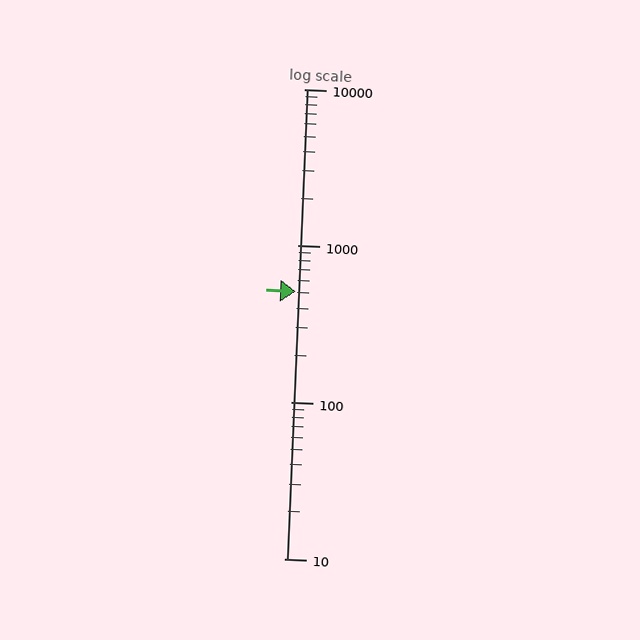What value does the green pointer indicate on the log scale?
The pointer indicates approximately 510.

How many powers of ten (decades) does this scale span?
The scale spans 3 decades, from 10 to 10000.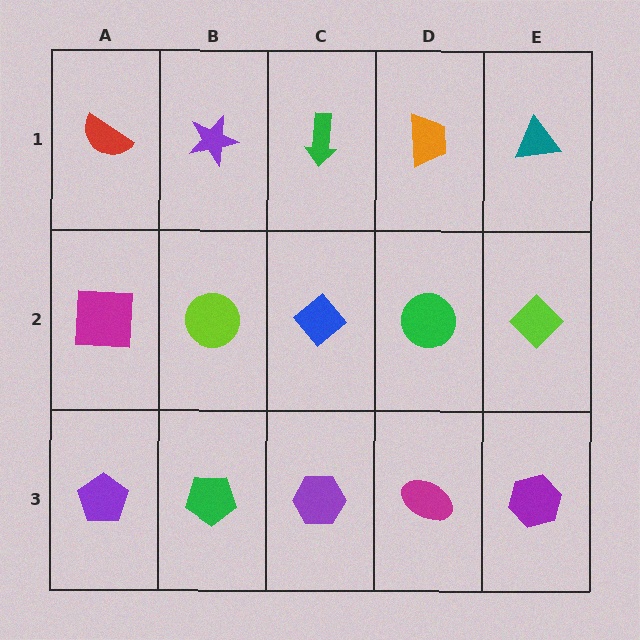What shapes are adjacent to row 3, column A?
A magenta square (row 2, column A), a green pentagon (row 3, column B).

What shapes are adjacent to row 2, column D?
An orange trapezoid (row 1, column D), a magenta ellipse (row 3, column D), a blue diamond (row 2, column C), a lime diamond (row 2, column E).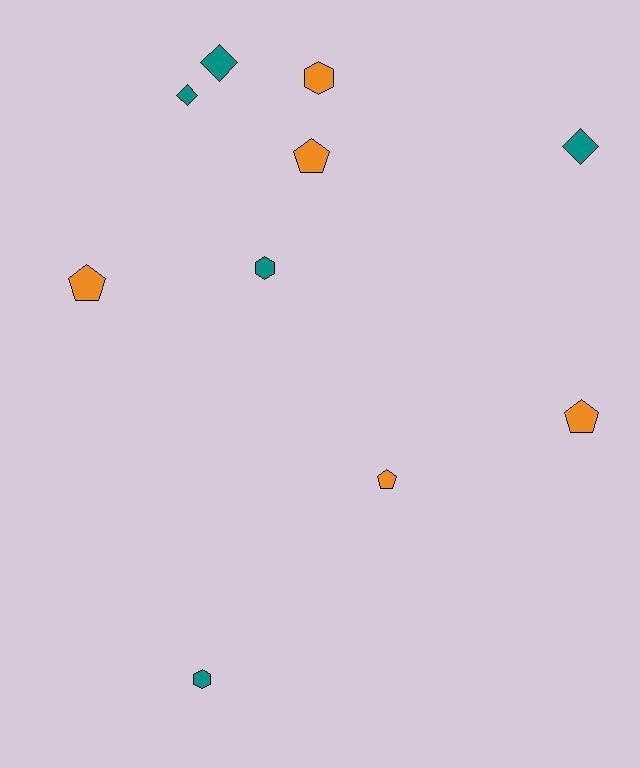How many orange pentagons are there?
There are 4 orange pentagons.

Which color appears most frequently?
Teal, with 5 objects.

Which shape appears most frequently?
Pentagon, with 4 objects.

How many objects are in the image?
There are 10 objects.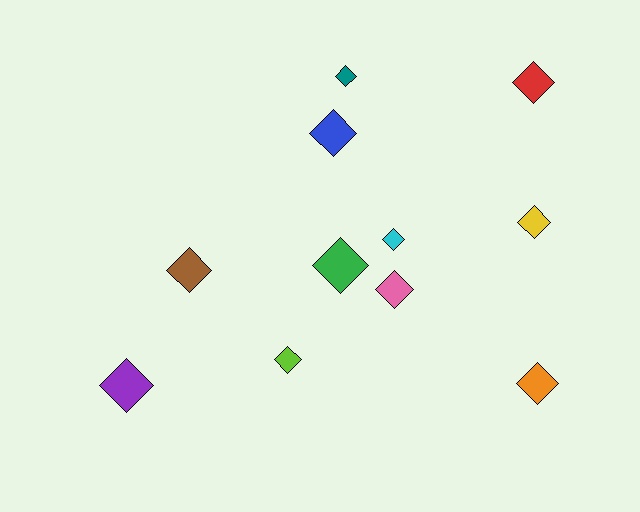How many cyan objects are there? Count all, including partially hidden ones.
There is 1 cyan object.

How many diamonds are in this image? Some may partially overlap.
There are 11 diamonds.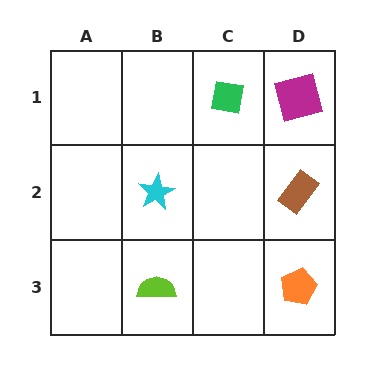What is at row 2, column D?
A brown rectangle.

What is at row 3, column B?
A lime semicircle.